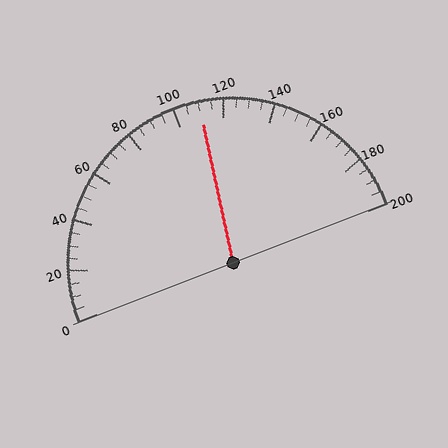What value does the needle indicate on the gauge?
The needle indicates approximately 110.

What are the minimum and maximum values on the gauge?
The gauge ranges from 0 to 200.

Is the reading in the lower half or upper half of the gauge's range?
The reading is in the upper half of the range (0 to 200).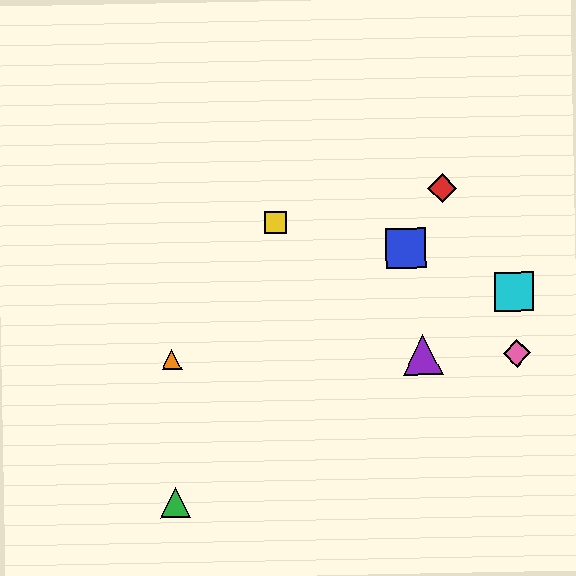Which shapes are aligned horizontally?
The purple triangle, the orange triangle, the pink diamond are aligned horizontally.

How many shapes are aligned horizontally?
3 shapes (the purple triangle, the orange triangle, the pink diamond) are aligned horizontally.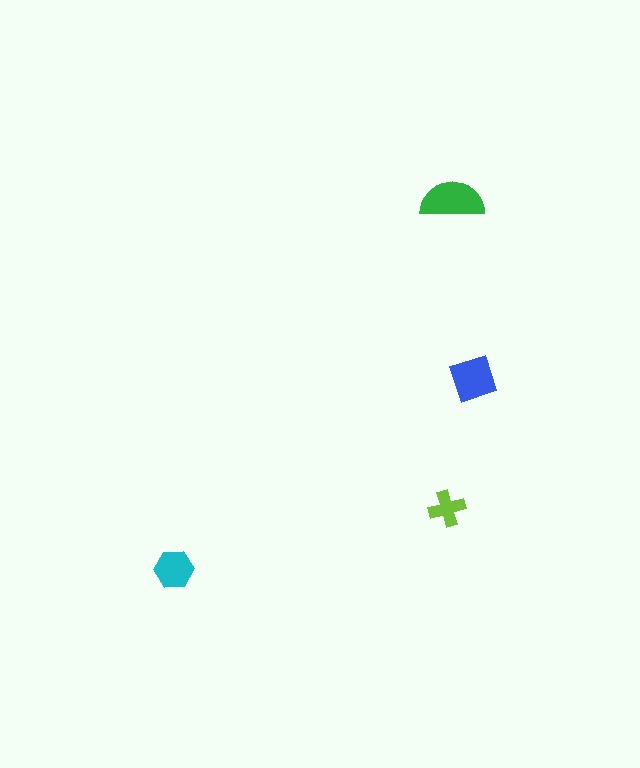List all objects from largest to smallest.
The green semicircle, the blue diamond, the cyan hexagon, the lime cross.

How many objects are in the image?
There are 4 objects in the image.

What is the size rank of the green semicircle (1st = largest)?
1st.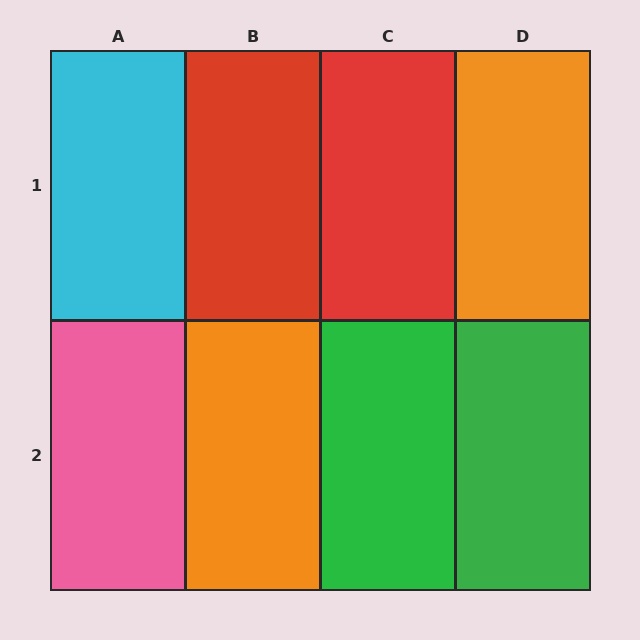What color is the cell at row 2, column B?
Orange.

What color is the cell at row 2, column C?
Green.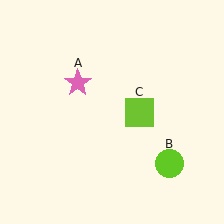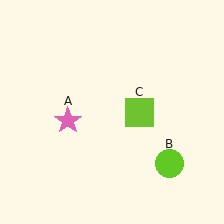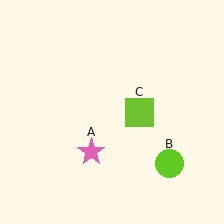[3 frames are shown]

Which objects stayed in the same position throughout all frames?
Lime circle (object B) and lime square (object C) remained stationary.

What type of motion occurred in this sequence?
The pink star (object A) rotated counterclockwise around the center of the scene.